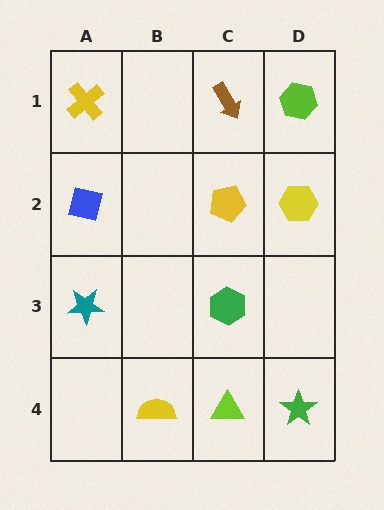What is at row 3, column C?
A green hexagon.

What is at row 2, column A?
A blue square.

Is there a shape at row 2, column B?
No, that cell is empty.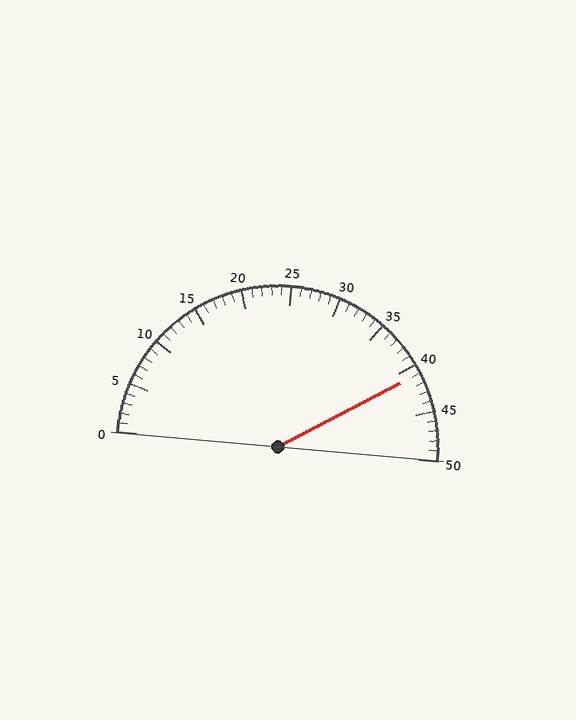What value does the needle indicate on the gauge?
The needle indicates approximately 41.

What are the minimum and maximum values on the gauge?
The gauge ranges from 0 to 50.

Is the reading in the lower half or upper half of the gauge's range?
The reading is in the upper half of the range (0 to 50).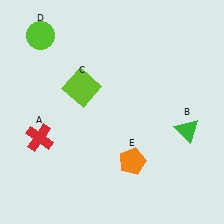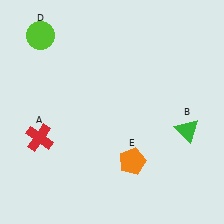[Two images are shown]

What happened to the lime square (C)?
The lime square (C) was removed in Image 2. It was in the top-left area of Image 1.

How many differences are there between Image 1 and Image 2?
There is 1 difference between the two images.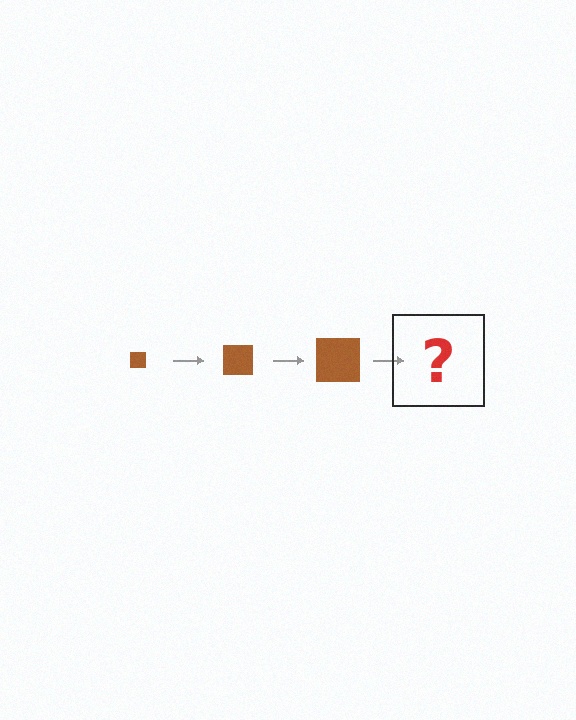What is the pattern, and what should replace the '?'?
The pattern is that the square gets progressively larger each step. The '?' should be a brown square, larger than the previous one.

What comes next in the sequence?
The next element should be a brown square, larger than the previous one.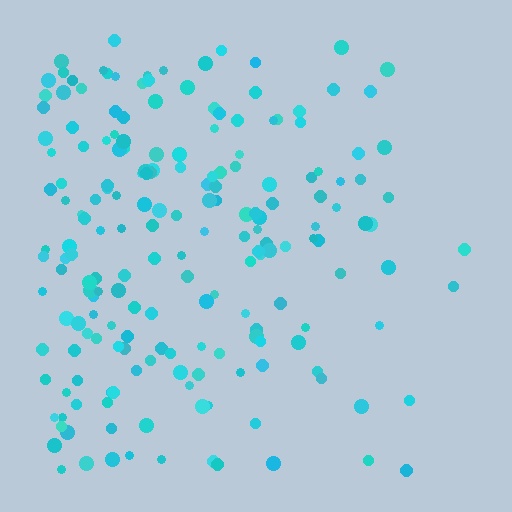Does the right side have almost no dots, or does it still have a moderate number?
Still a moderate number, just noticeably fewer than the left.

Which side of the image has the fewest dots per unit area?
The right.